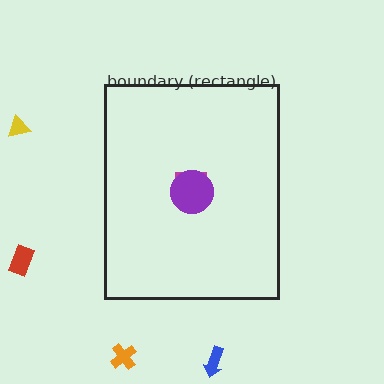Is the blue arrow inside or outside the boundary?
Outside.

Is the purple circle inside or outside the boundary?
Inside.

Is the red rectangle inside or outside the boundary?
Outside.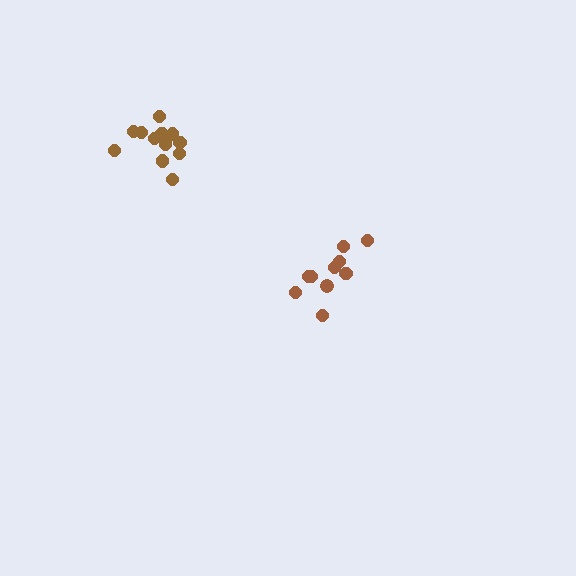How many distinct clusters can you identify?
There are 2 distinct clusters.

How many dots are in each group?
Group 1: 10 dots, Group 2: 13 dots (23 total).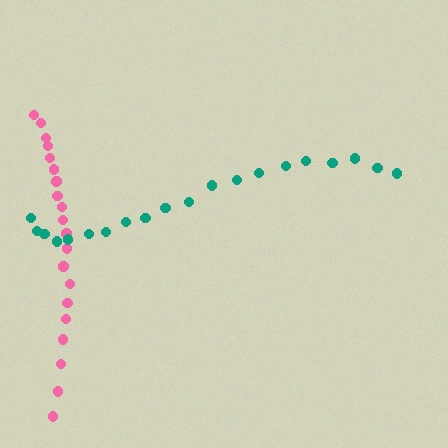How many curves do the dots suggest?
There are 2 distinct paths.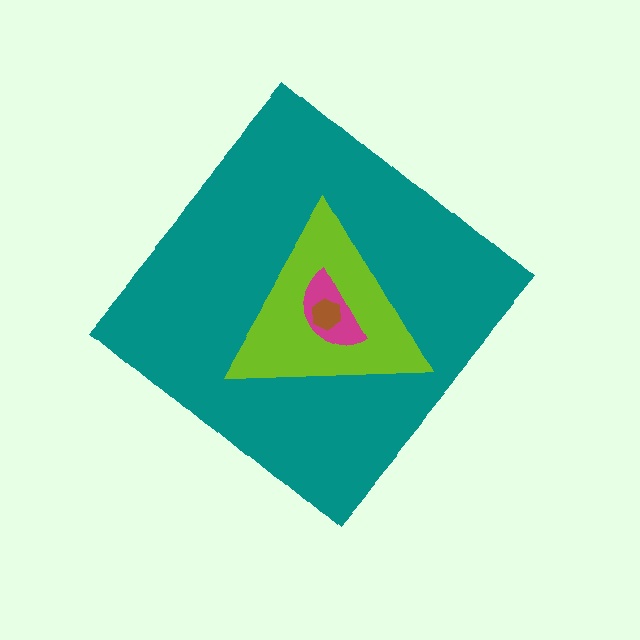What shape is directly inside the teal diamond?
The lime triangle.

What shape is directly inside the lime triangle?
The magenta semicircle.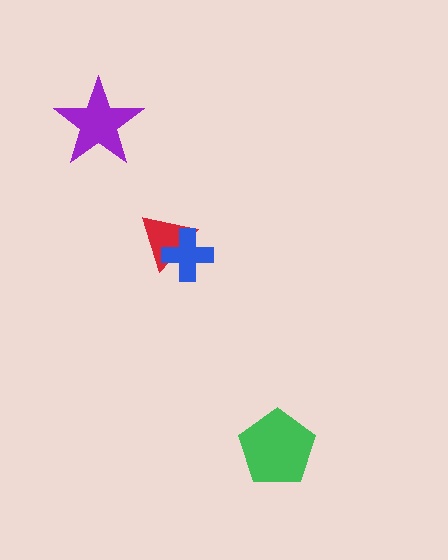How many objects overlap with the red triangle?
1 object overlaps with the red triangle.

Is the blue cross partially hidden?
No, no other shape covers it.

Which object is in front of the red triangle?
The blue cross is in front of the red triangle.